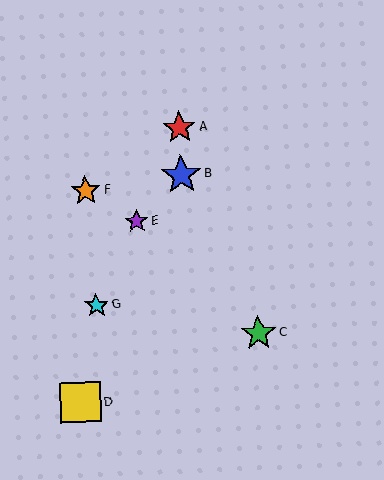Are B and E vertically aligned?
No, B is at x≈181 and E is at x≈137.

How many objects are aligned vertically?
2 objects (A, B) are aligned vertically.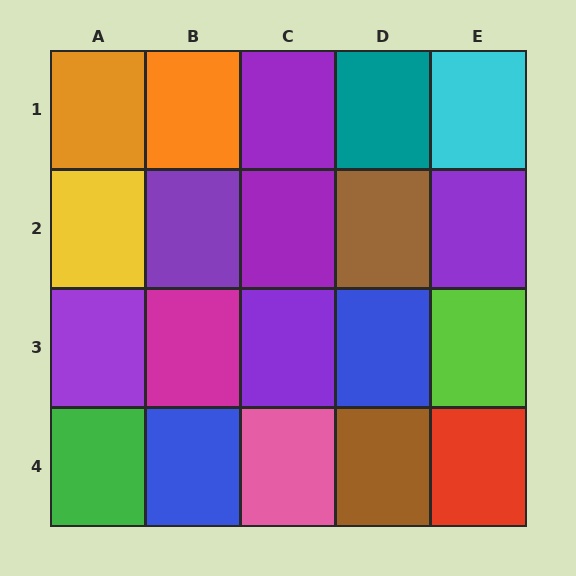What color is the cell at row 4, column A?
Green.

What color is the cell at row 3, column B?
Magenta.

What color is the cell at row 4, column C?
Pink.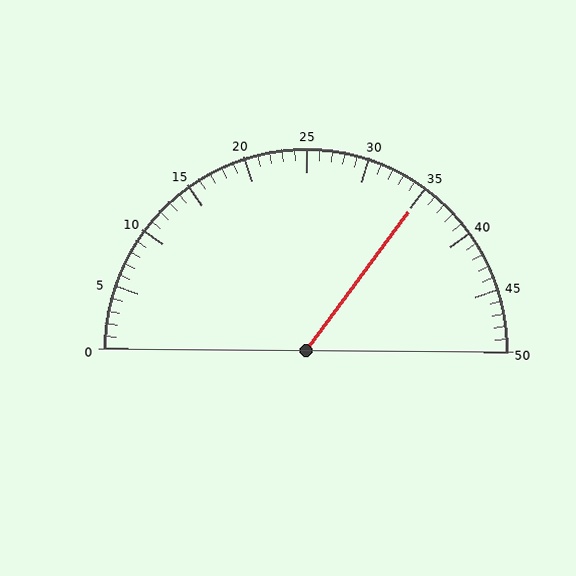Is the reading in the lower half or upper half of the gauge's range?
The reading is in the upper half of the range (0 to 50).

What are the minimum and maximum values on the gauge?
The gauge ranges from 0 to 50.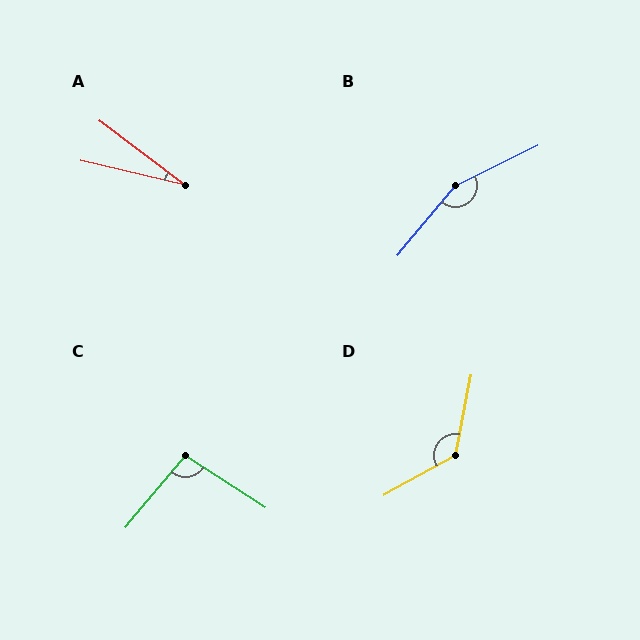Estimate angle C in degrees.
Approximately 97 degrees.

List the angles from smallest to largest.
A (23°), C (97°), D (130°), B (156°).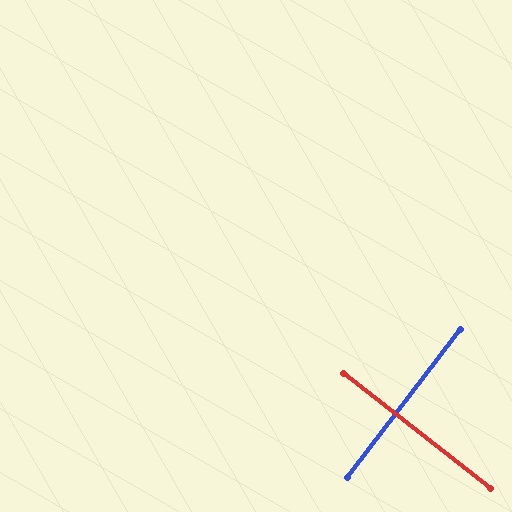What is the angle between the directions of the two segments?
Approximately 89 degrees.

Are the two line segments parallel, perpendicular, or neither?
Perpendicular — they meet at approximately 89°.